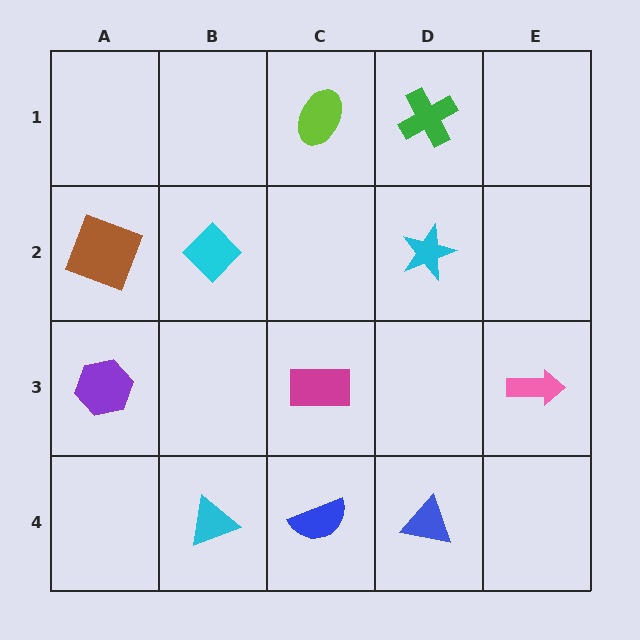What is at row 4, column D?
A blue triangle.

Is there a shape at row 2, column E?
No, that cell is empty.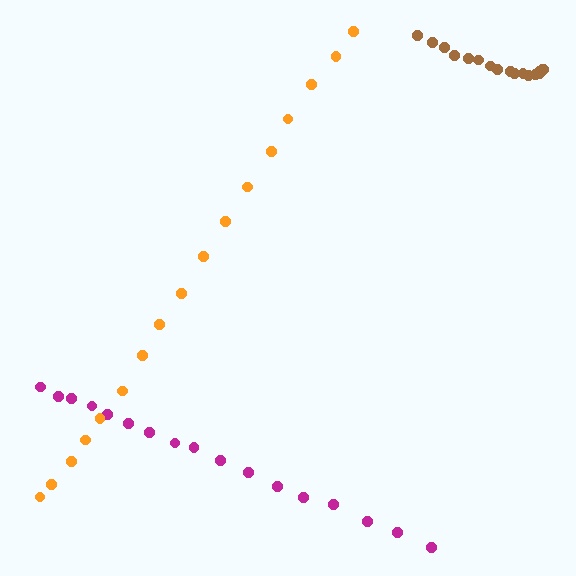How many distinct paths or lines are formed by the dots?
There are 3 distinct paths.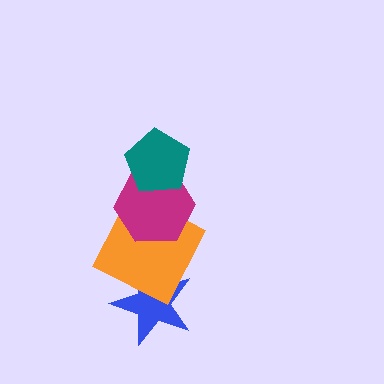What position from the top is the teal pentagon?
The teal pentagon is 1st from the top.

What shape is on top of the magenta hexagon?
The teal pentagon is on top of the magenta hexagon.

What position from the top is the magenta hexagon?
The magenta hexagon is 2nd from the top.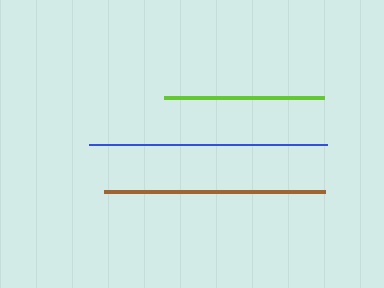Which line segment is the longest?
The blue line is the longest at approximately 238 pixels.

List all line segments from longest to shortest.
From longest to shortest: blue, brown, lime.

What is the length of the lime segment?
The lime segment is approximately 160 pixels long.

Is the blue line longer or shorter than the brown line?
The blue line is longer than the brown line.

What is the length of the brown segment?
The brown segment is approximately 221 pixels long.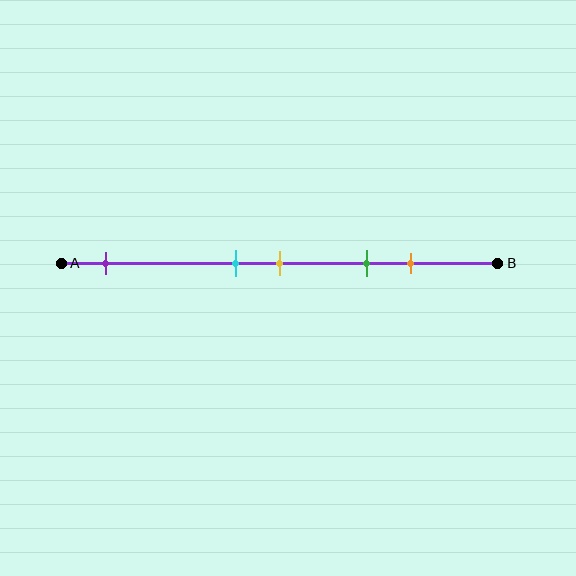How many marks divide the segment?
There are 5 marks dividing the segment.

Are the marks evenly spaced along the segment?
No, the marks are not evenly spaced.